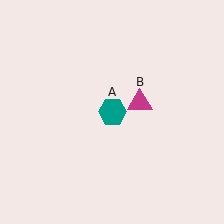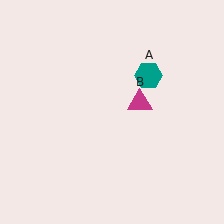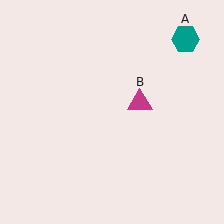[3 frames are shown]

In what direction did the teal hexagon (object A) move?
The teal hexagon (object A) moved up and to the right.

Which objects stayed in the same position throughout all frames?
Magenta triangle (object B) remained stationary.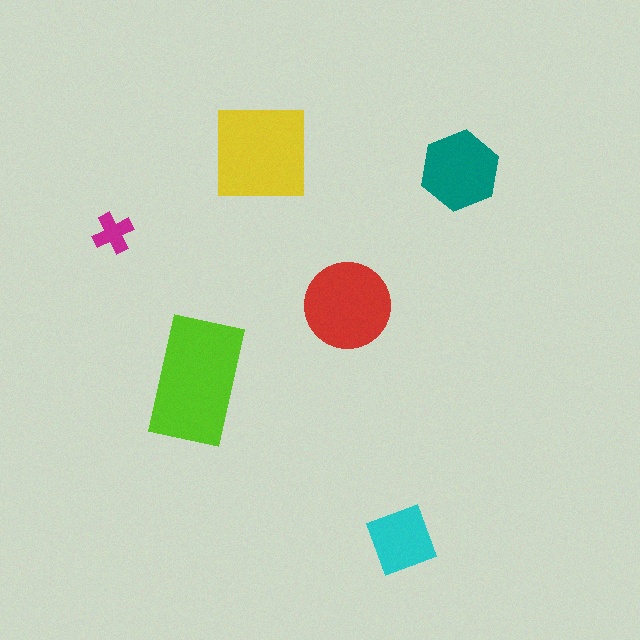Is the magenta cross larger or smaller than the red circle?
Smaller.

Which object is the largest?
The lime rectangle.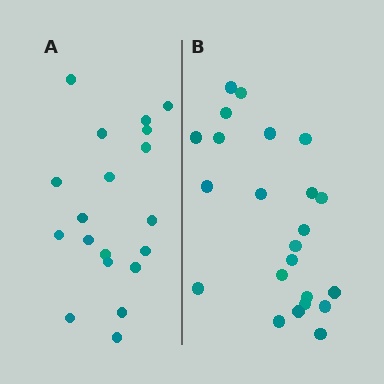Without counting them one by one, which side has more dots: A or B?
Region B (the right region) has more dots.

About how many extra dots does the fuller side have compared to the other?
Region B has about 4 more dots than region A.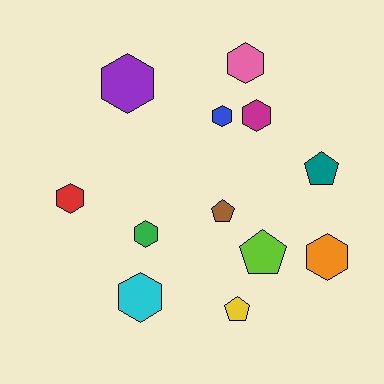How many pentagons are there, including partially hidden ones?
There are 4 pentagons.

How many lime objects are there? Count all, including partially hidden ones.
There is 1 lime object.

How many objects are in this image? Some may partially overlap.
There are 12 objects.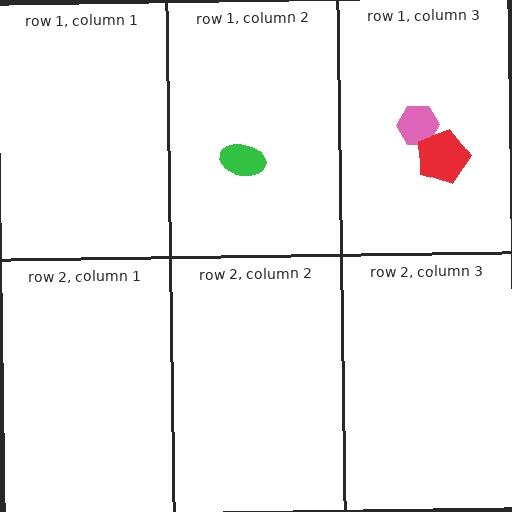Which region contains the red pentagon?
The row 1, column 3 region.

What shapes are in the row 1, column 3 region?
The pink hexagon, the red pentagon.